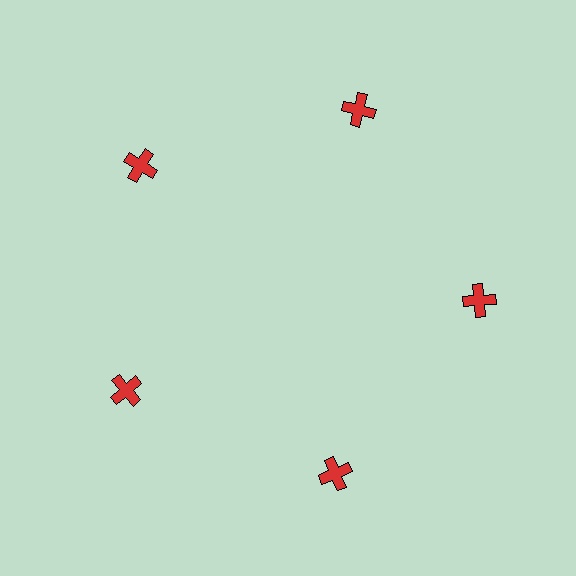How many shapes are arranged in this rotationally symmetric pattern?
There are 5 shapes, arranged in 5 groups of 1.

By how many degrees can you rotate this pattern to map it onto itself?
The pattern maps onto itself every 72 degrees of rotation.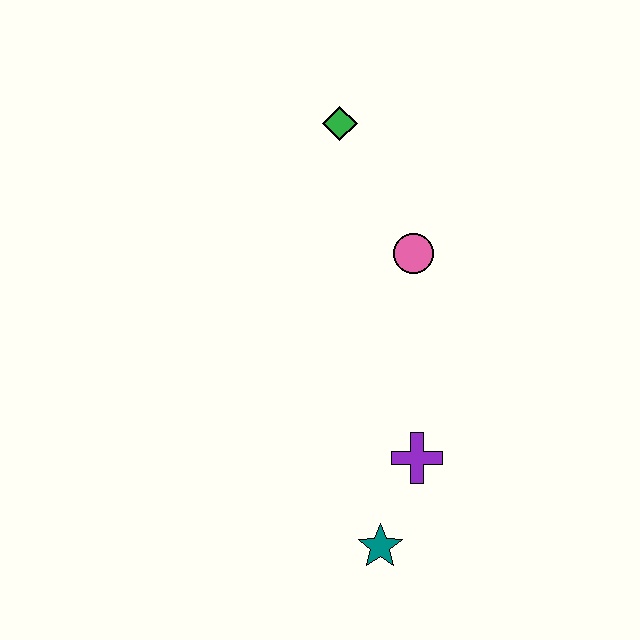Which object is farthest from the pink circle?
The teal star is farthest from the pink circle.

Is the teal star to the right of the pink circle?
No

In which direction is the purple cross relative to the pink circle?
The purple cross is below the pink circle.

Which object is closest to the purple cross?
The teal star is closest to the purple cross.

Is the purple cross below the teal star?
No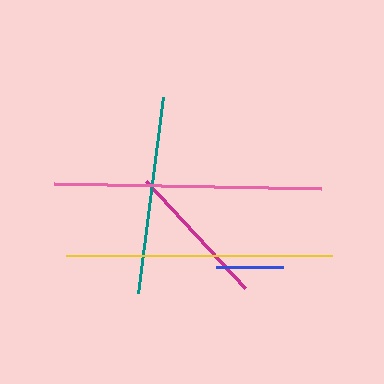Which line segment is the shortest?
The blue line is the shortest at approximately 67 pixels.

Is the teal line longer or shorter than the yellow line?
The yellow line is longer than the teal line.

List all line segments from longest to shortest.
From longest to shortest: pink, yellow, teal, magenta, blue.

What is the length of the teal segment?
The teal segment is approximately 198 pixels long.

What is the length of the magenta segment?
The magenta segment is approximately 145 pixels long.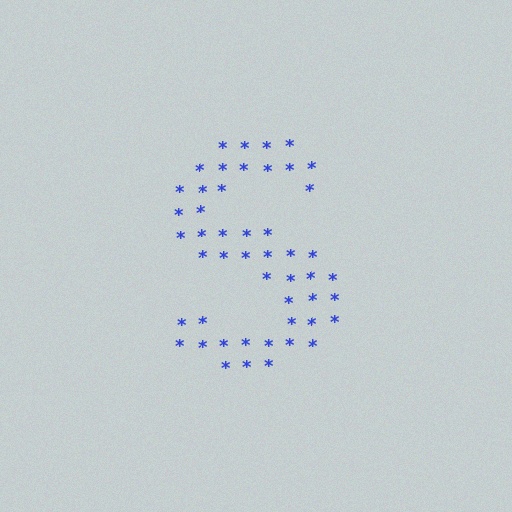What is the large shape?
The large shape is the letter S.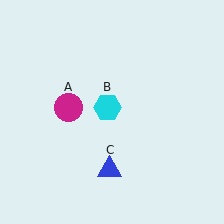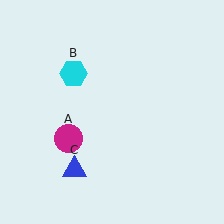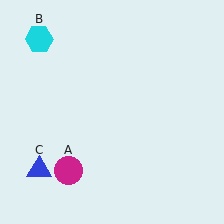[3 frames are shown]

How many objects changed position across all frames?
3 objects changed position: magenta circle (object A), cyan hexagon (object B), blue triangle (object C).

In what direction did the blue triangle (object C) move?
The blue triangle (object C) moved left.